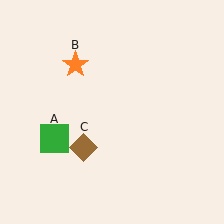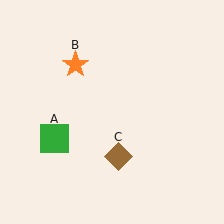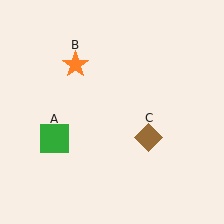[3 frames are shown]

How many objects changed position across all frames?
1 object changed position: brown diamond (object C).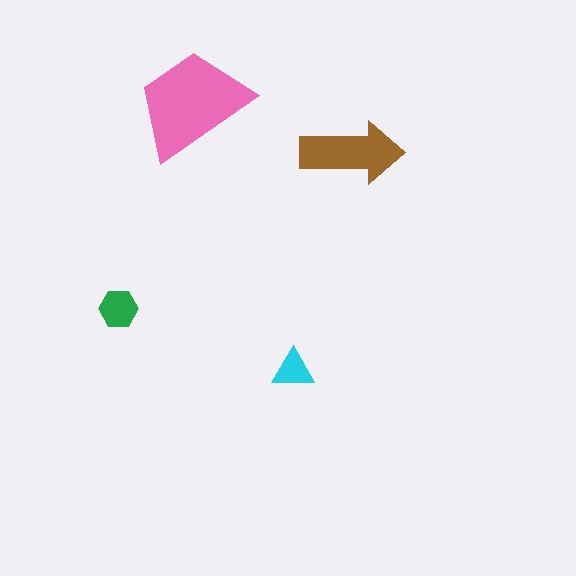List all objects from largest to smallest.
The pink trapezoid, the brown arrow, the green hexagon, the cyan triangle.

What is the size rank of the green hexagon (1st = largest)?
3rd.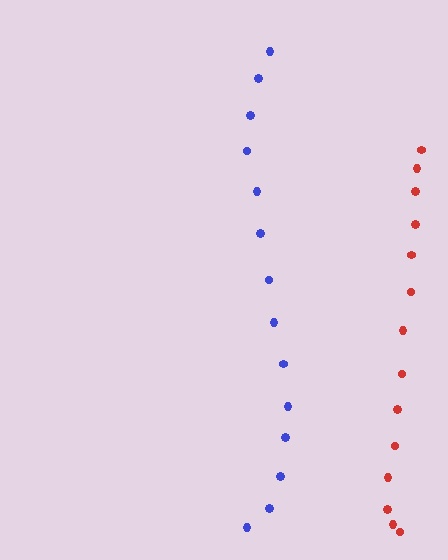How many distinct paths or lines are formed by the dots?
There are 2 distinct paths.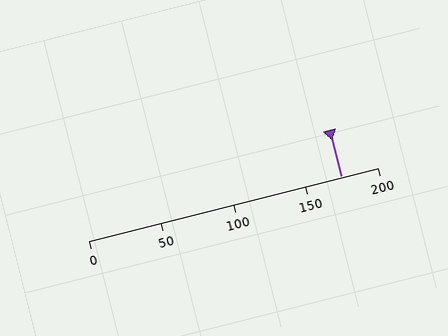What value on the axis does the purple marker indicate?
The marker indicates approximately 175.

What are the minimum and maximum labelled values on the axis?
The axis runs from 0 to 200.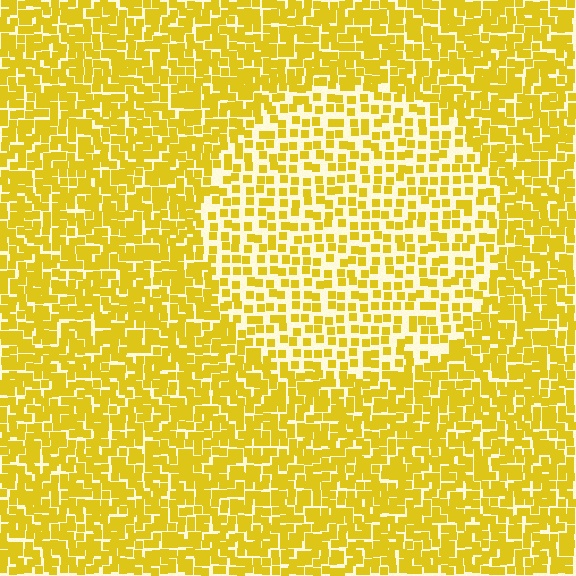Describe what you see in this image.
The image contains small yellow elements arranged at two different densities. A circle-shaped region is visible where the elements are less densely packed than the surrounding area.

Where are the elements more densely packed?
The elements are more densely packed outside the circle boundary.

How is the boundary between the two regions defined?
The boundary is defined by a change in element density (approximately 1.9x ratio). All elements are the same color, size, and shape.